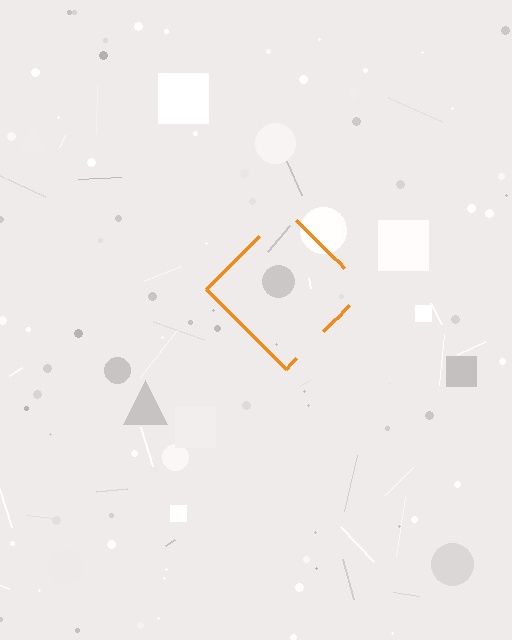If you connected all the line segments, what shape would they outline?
They would outline a diamond.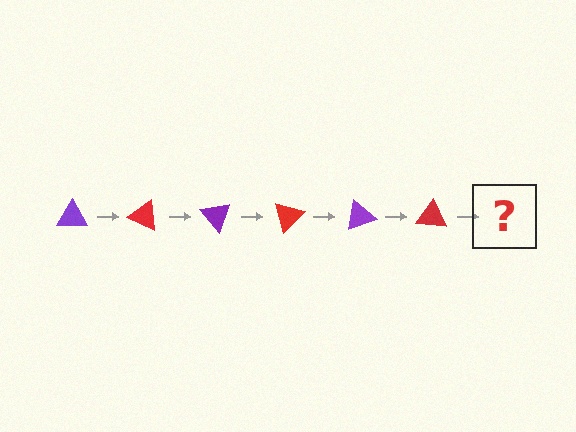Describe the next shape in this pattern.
It should be a purple triangle, rotated 150 degrees from the start.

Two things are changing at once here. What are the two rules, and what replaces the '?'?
The two rules are that it rotates 25 degrees each step and the color cycles through purple and red. The '?' should be a purple triangle, rotated 150 degrees from the start.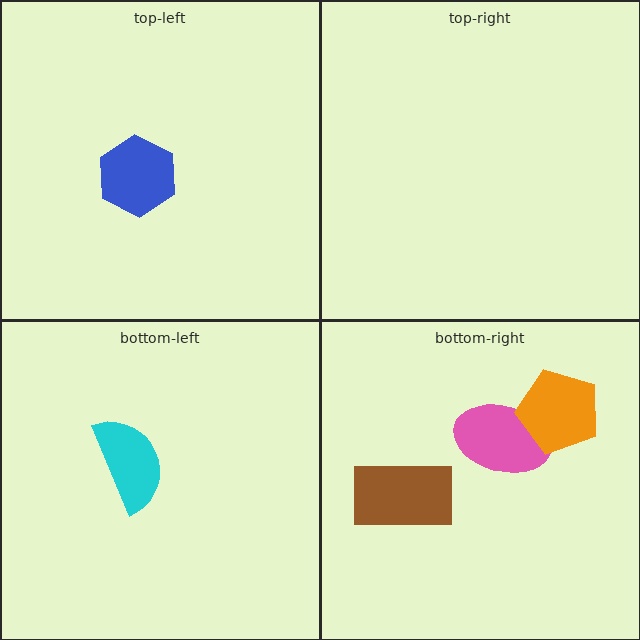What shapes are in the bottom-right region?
The pink ellipse, the orange pentagon, the brown rectangle.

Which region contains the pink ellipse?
The bottom-right region.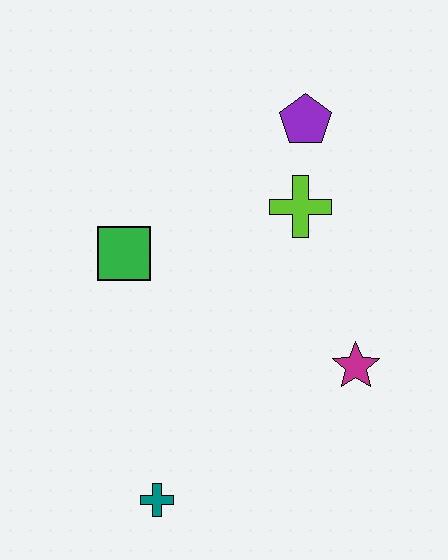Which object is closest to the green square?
The lime cross is closest to the green square.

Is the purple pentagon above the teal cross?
Yes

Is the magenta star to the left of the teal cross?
No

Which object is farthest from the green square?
The magenta star is farthest from the green square.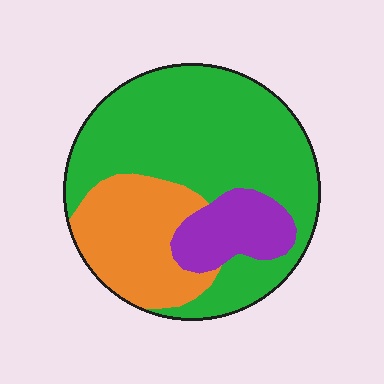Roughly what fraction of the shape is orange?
Orange covers 25% of the shape.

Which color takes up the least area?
Purple, at roughly 15%.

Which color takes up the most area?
Green, at roughly 60%.